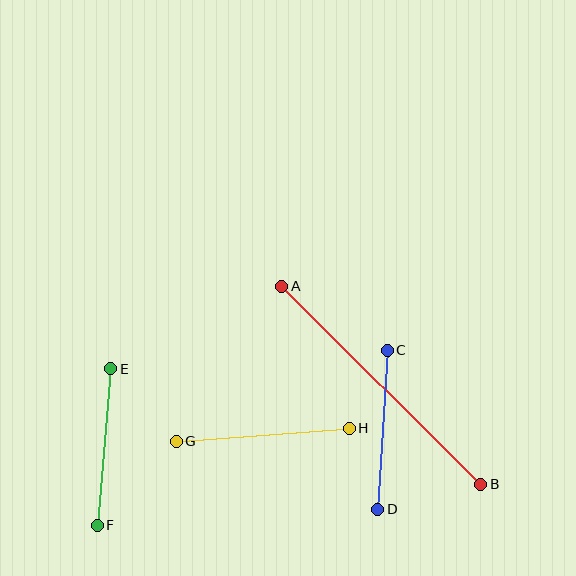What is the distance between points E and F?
The distance is approximately 157 pixels.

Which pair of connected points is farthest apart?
Points A and B are farthest apart.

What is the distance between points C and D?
The distance is approximately 159 pixels.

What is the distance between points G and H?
The distance is approximately 173 pixels.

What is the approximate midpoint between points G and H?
The midpoint is at approximately (263, 435) pixels.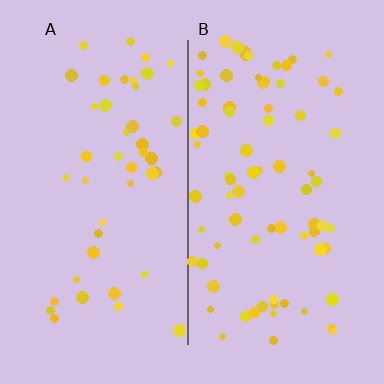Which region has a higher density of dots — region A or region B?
B (the right).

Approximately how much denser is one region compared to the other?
Approximately 1.7× — region B over region A.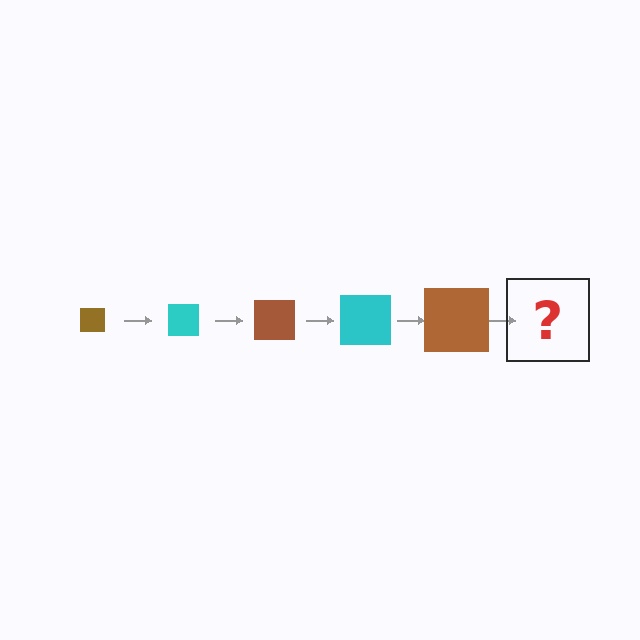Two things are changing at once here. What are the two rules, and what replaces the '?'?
The two rules are that the square grows larger each step and the color cycles through brown and cyan. The '?' should be a cyan square, larger than the previous one.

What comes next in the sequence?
The next element should be a cyan square, larger than the previous one.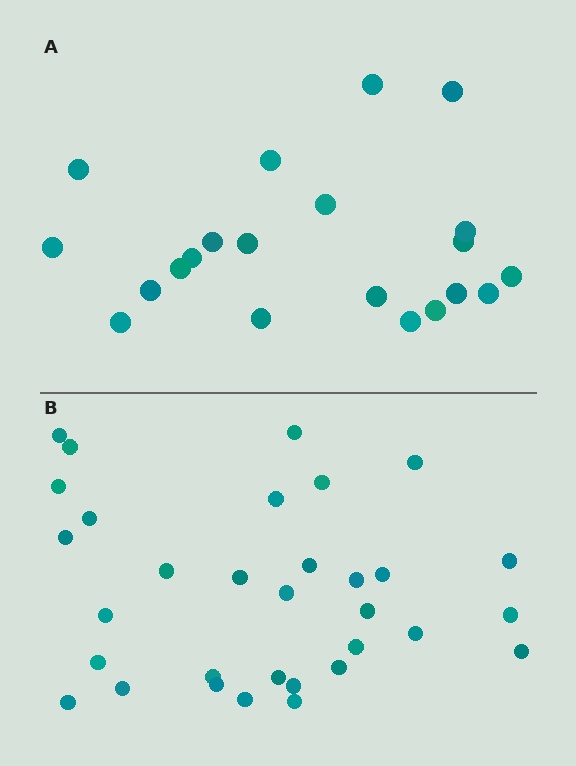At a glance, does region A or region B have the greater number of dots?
Region B (the bottom region) has more dots.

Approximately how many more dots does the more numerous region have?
Region B has roughly 12 or so more dots than region A.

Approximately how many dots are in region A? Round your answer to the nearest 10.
About 20 dots. (The exact count is 21, which rounds to 20.)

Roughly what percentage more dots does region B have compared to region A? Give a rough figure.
About 50% more.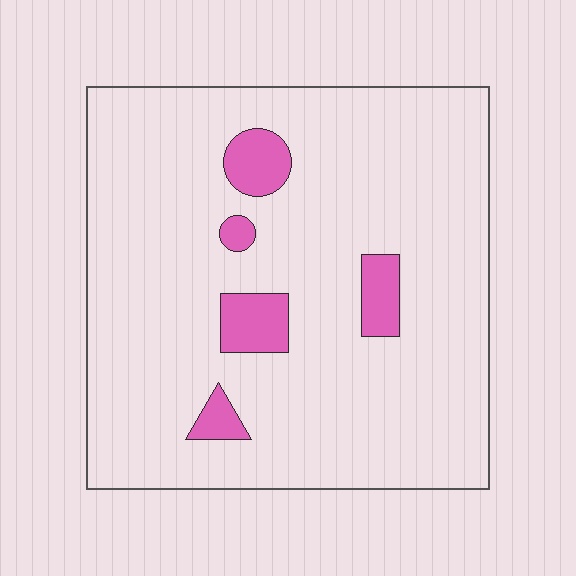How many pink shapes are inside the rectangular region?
5.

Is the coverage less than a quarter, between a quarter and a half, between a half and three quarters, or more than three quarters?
Less than a quarter.